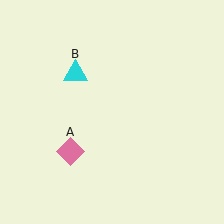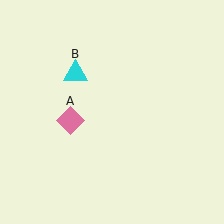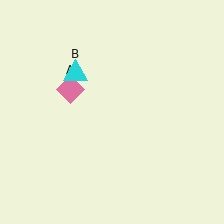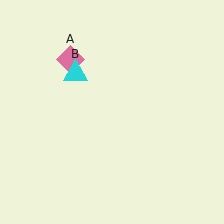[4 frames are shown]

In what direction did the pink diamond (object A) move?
The pink diamond (object A) moved up.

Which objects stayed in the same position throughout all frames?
Cyan triangle (object B) remained stationary.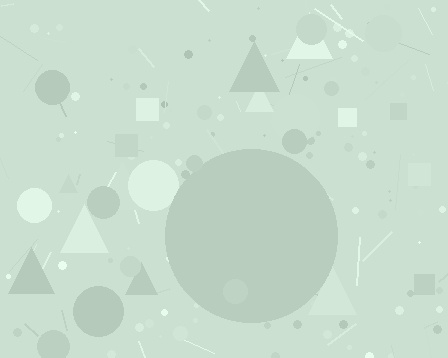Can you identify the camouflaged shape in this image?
The camouflaged shape is a circle.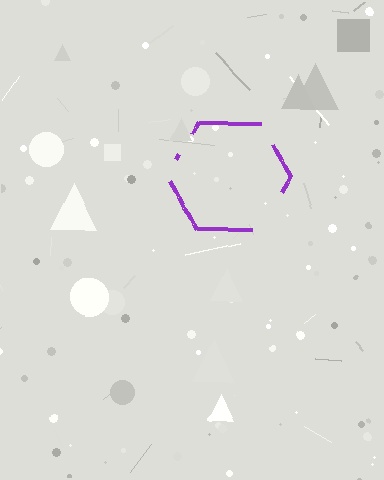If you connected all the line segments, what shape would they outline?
They would outline a hexagon.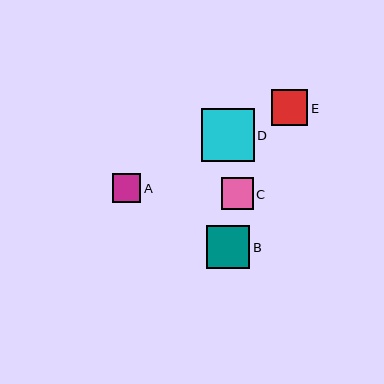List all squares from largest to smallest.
From largest to smallest: D, B, E, C, A.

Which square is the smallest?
Square A is the smallest with a size of approximately 29 pixels.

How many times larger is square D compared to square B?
Square D is approximately 1.2 times the size of square B.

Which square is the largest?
Square D is the largest with a size of approximately 53 pixels.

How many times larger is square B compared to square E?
Square B is approximately 1.2 times the size of square E.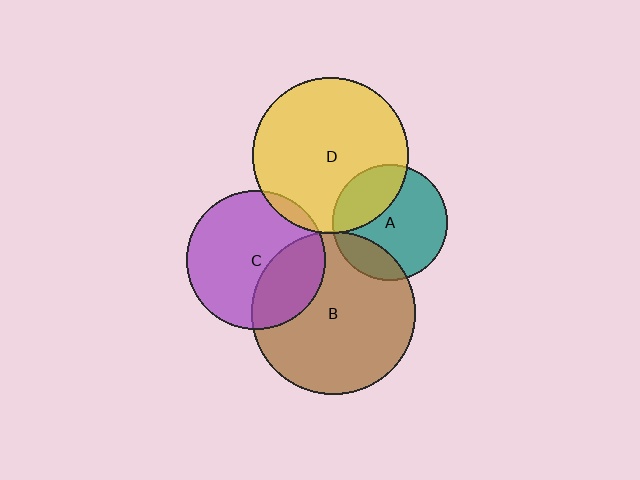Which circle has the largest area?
Circle B (brown).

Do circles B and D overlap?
Yes.